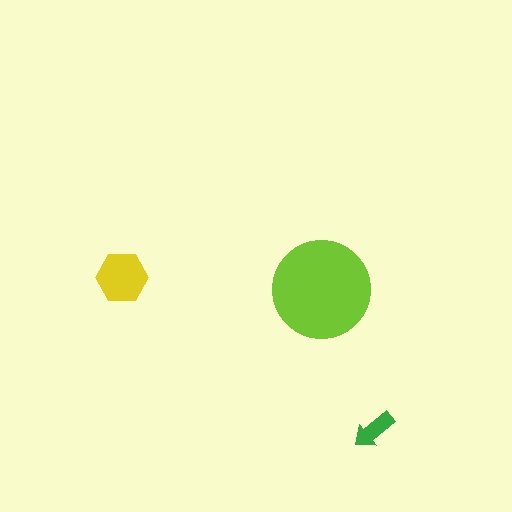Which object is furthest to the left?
The yellow hexagon is leftmost.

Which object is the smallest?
The green arrow.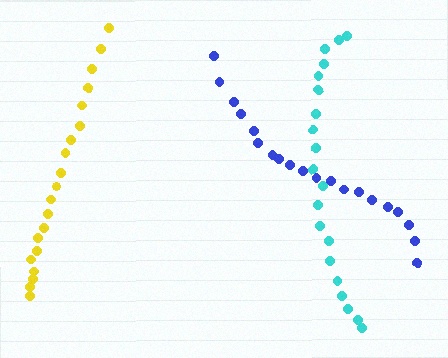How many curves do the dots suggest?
There are 3 distinct paths.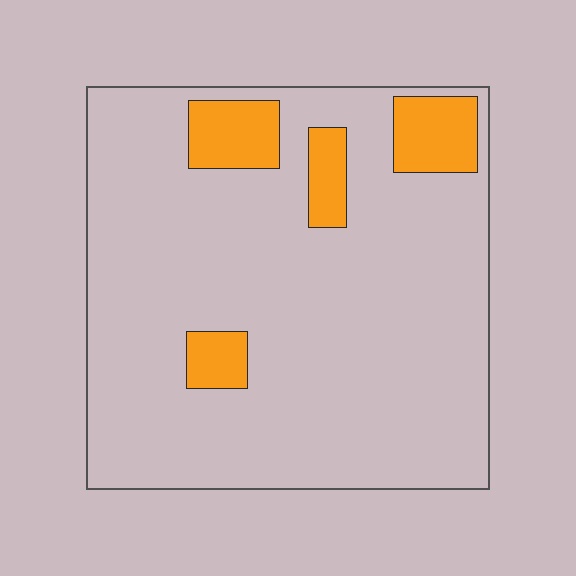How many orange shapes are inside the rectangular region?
4.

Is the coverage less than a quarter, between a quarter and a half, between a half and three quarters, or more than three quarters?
Less than a quarter.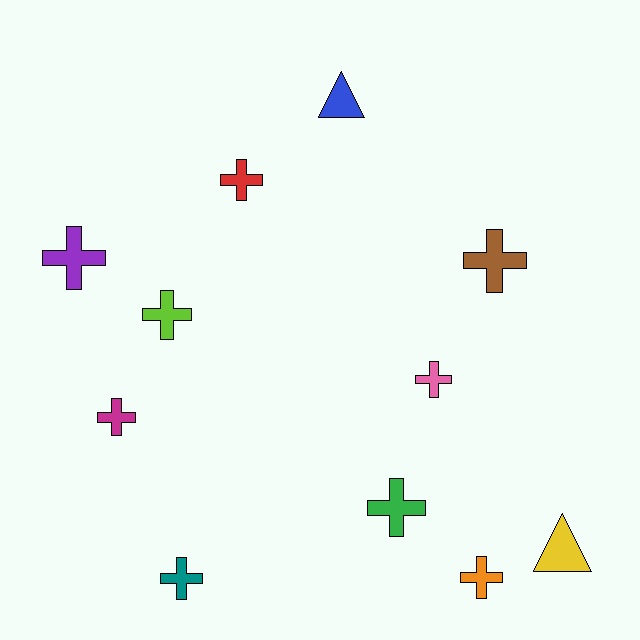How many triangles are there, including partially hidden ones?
There are 2 triangles.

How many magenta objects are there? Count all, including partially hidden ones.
There is 1 magenta object.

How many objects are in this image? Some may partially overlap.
There are 11 objects.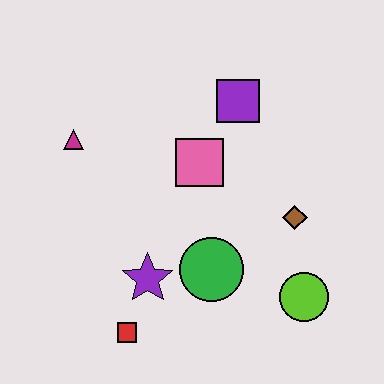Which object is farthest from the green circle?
The magenta triangle is farthest from the green circle.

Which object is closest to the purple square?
The pink square is closest to the purple square.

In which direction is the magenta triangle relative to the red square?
The magenta triangle is above the red square.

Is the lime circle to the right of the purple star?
Yes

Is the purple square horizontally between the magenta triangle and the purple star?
No